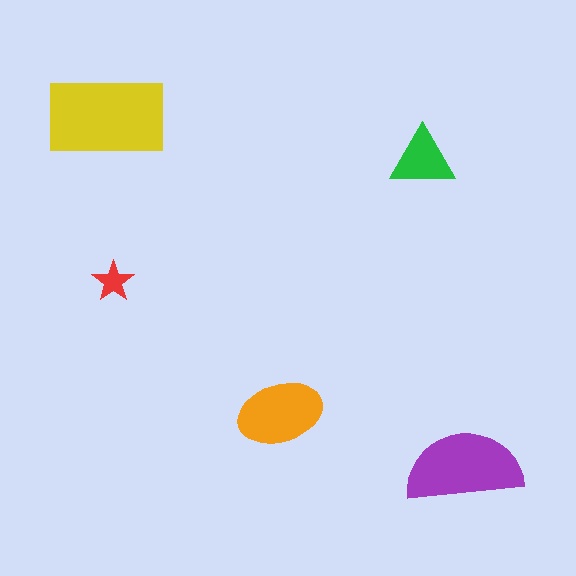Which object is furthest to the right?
The purple semicircle is rightmost.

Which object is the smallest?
The red star.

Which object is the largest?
The yellow rectangle.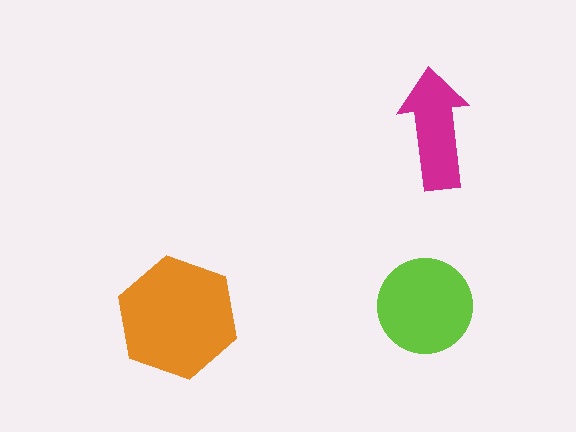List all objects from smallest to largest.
The magenta arrow, the lime circle, the orange hexagon.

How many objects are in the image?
There are 3 objects in the image.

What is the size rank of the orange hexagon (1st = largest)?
1st.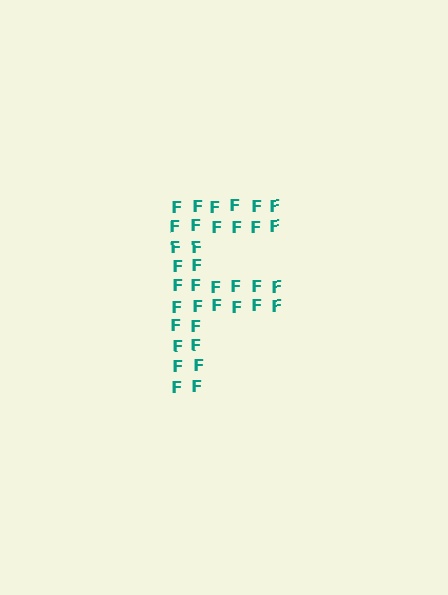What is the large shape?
The large shape is the letter F.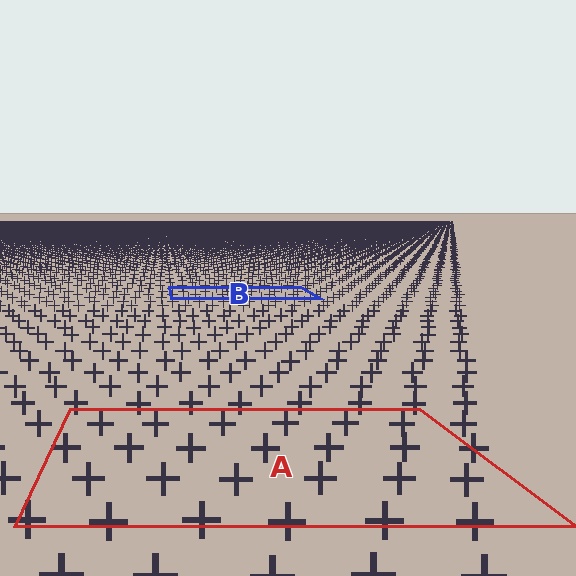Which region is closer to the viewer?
Region A is closer. The texture elements there are larger and more spread out.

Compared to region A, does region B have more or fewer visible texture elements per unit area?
Region B has more texture elements per unit area — they are packed more densely because it is farther away.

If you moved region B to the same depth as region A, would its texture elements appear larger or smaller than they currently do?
They would appear larger. At a closer depth, the same texture elements are projected at a bigger on-screen size.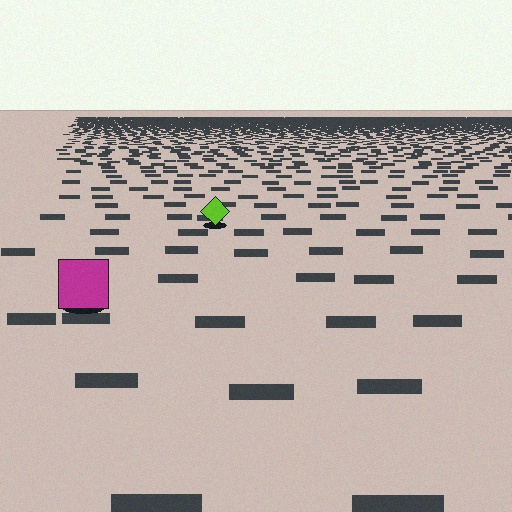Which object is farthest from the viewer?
The lime diamond is farthest from the viewer. It appears smaller and the ground texture around it is denser.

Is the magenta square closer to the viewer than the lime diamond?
Yes. The magenta square is closer — you can tell from the texture gradient: the ground texture is coarser near it.